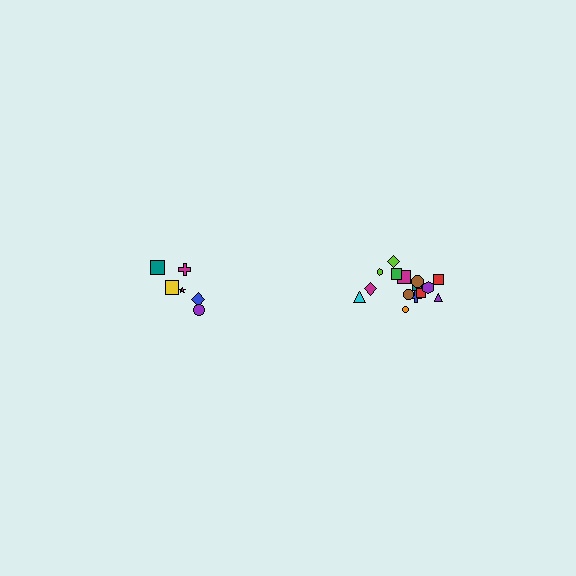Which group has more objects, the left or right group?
The right group.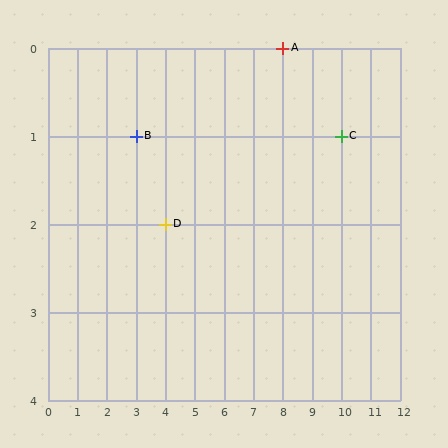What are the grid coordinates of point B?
Point B is at grid coordinates (3, 1).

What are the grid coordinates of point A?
Point A is at grid coordinates (8, 0).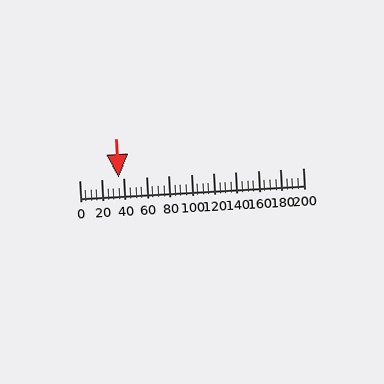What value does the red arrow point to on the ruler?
The red arrow points to approximately 35.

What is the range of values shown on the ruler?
The ruler shows values from 0 to 200.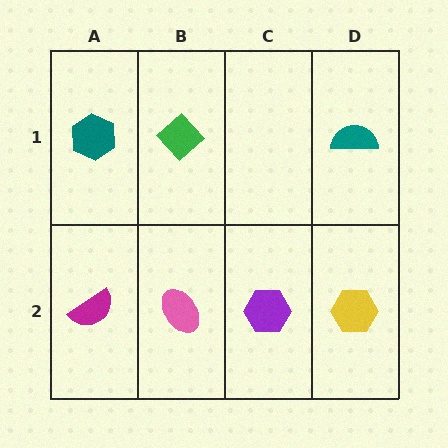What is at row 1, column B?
A green diamond.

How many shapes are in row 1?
3 shapes.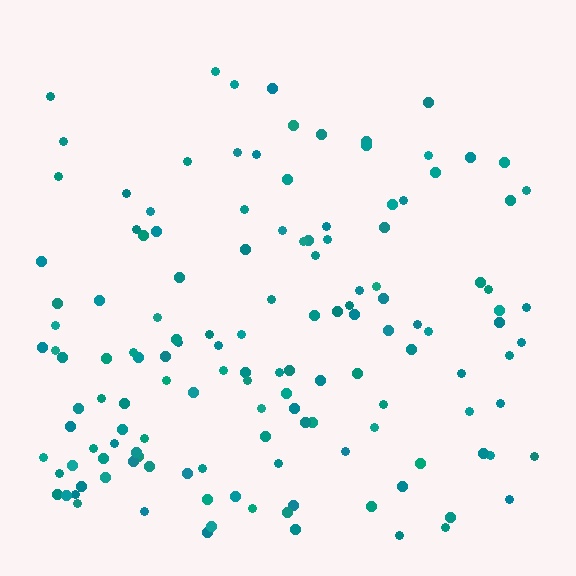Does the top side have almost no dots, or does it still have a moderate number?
Still a moderate number, just noticeably fewer than the bottom.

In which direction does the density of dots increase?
From top to bottom, with the bottom side densest.